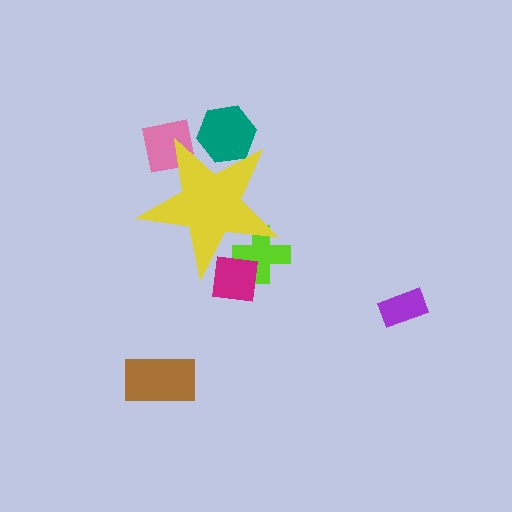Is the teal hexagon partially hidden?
Yes, the teal hexagon is partially hidden behind the yellow star.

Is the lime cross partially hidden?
Yes, the lime cross is partially hidden behind the yellow star.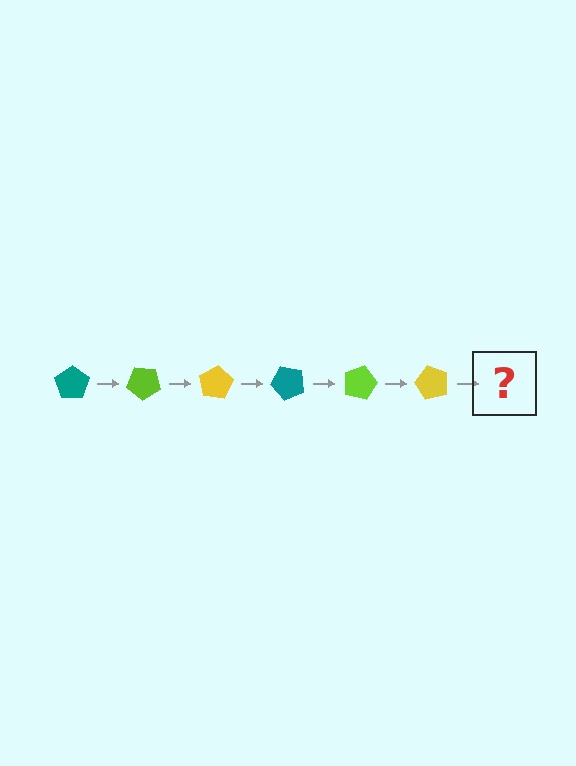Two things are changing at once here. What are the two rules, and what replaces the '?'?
The two rules are that it rotates 40 degrees each step and the color cycles through teal, lime, and yellow. The '?' should be a teal pentagon, rotated 240 degrees from the start.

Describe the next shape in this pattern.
It should be a teal pentagon, rotated 240 degrees from the start.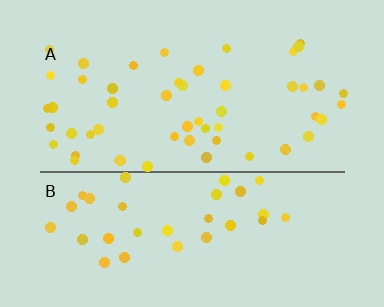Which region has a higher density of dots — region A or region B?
A (the top).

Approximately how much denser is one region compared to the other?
Approximately 1.5× — region A over region B.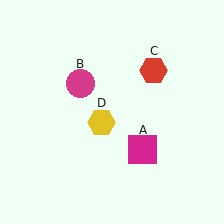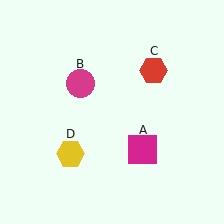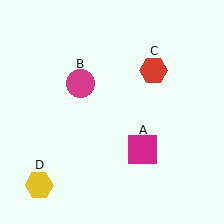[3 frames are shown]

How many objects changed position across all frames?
1 object changed position: yellow hexagon (object D).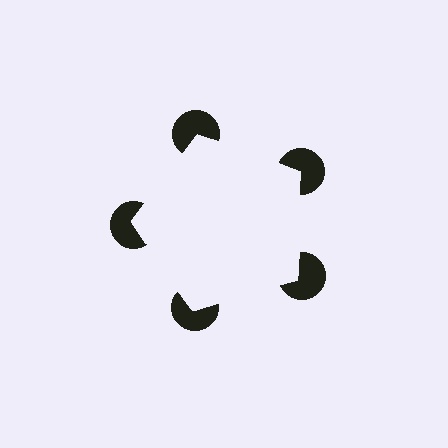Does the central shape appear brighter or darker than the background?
It typically appears slightly brighter than the background, even though no actual brightness change is drawn.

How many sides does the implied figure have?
5 sides.